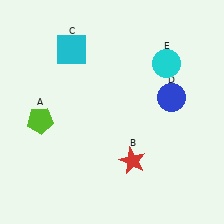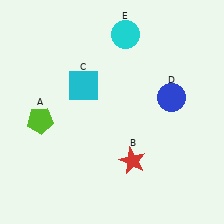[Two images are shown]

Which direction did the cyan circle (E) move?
The cyan circle (E) moved left.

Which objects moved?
The objects that moved are: the cyan square (C), the cyan circle (E).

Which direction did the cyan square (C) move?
The cyan square (C) moved down.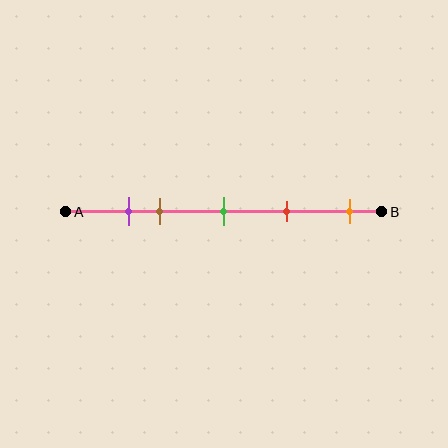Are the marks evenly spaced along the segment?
No, the marks are not evenly spaced.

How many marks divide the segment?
There are 5 marks dividing the segment.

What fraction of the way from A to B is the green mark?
The green mark is approximately 50% (0.5) of the way from A to B.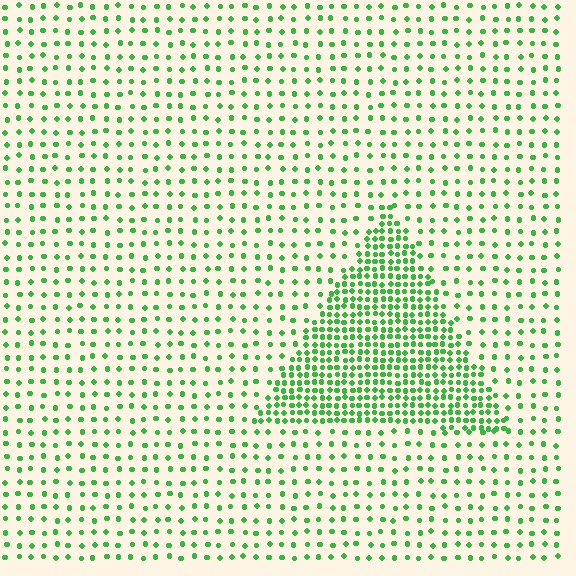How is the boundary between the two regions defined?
The boundary is defined by a change in element density (approximately 2.7x ratio). All elements are the same color, size, and shape.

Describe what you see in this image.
The image contains small green elements arranged at two different densities. A triangle-shaped region is visible where the elements are more densely packed than the surrounding area.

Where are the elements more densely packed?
The elements are more densely packed inside the triangle boundary.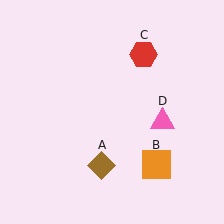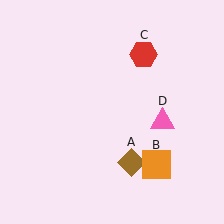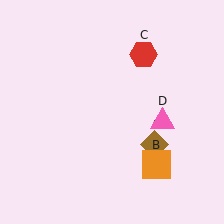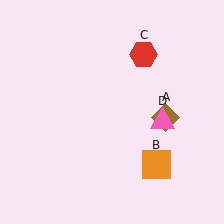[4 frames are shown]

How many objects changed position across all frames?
1 object changed position: brown diamond (object A).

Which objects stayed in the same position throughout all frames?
Orange square (object B) and red hexagon (object C) and pink triangle (object D) remained stationary.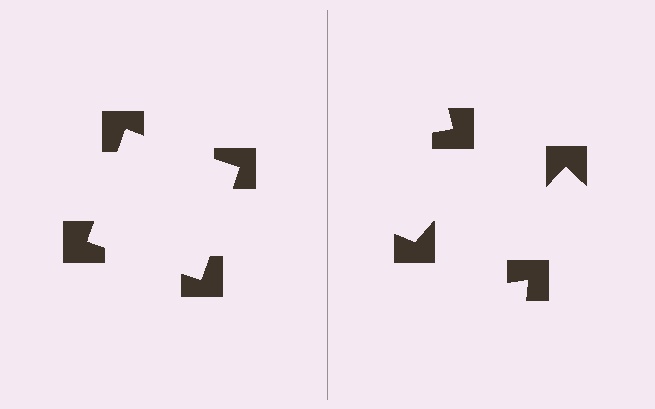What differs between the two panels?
The notched squares are positioned identically on both sides; only the wedge orientations differ. On the left they align to a square; on the right they are misaligned.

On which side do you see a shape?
An illusory square appears on the left side. On the right side the wedge cuts are rotated, so no coherent shape forms.